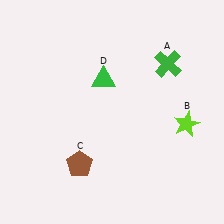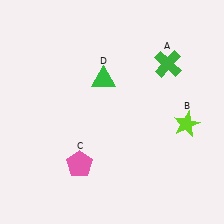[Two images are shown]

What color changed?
The pentagon (C) changed from brown in Image 1 to pink in Image 2.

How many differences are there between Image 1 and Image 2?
There is 1 difference between the two images.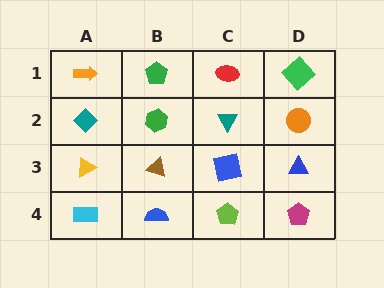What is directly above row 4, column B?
A brown triangle.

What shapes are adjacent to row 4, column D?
A blue triangle (row 3, column D), a lime pentagon (row 4, column C).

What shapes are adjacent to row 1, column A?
A teal diamond (row 2, column A), a green pentagon (row 1, column B).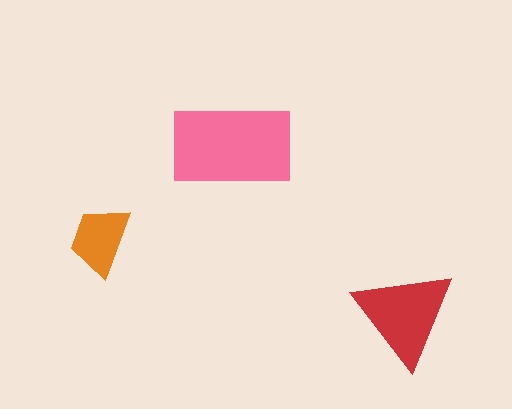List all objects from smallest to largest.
The orange trapezoid, the red triangle, the pink rectangle.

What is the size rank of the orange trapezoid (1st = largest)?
3rd.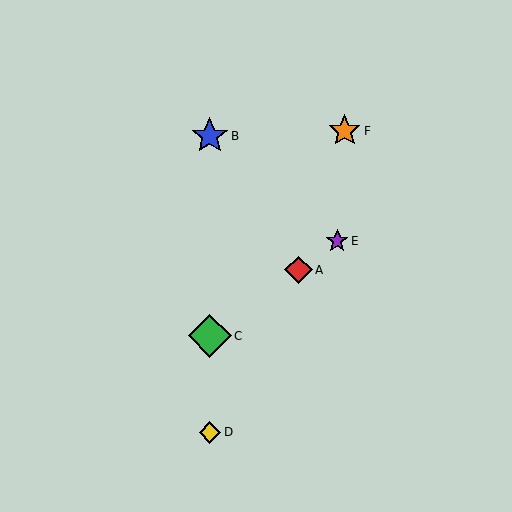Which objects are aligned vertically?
Objects B, C, D are aligned vertically.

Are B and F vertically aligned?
No, B is at x≈210 and F is at x≈345.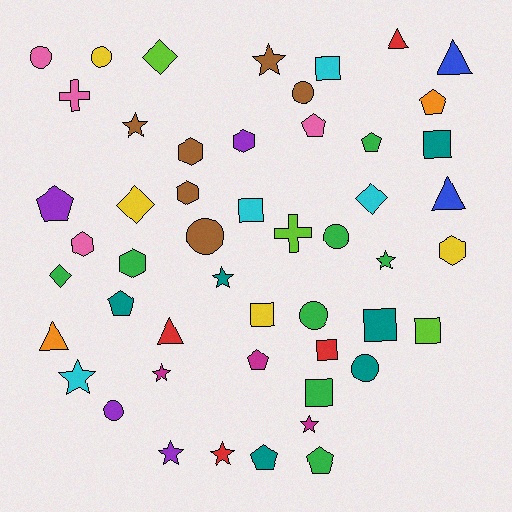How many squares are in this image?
There are 8 squares.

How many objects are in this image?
There are 50 objects.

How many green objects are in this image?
There are 8 green objects.